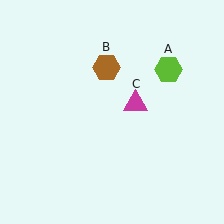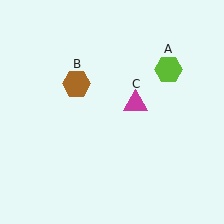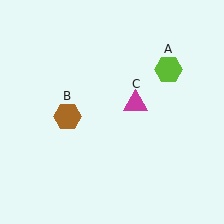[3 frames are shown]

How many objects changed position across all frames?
1 object changed position: brown hexagon (object B).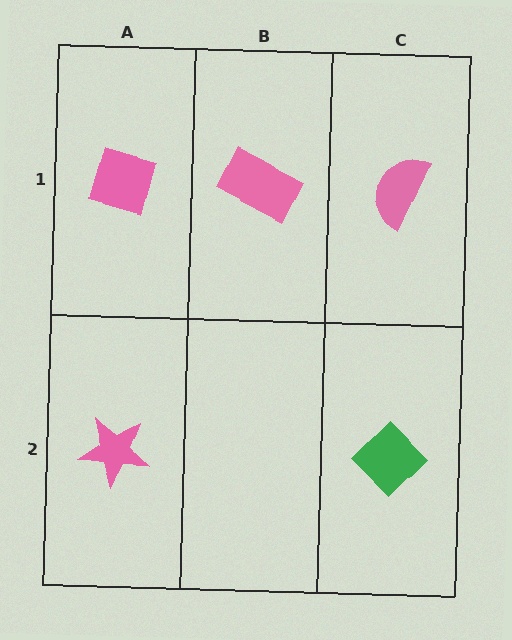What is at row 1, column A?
A pink diamond.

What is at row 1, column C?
A pink semicircle.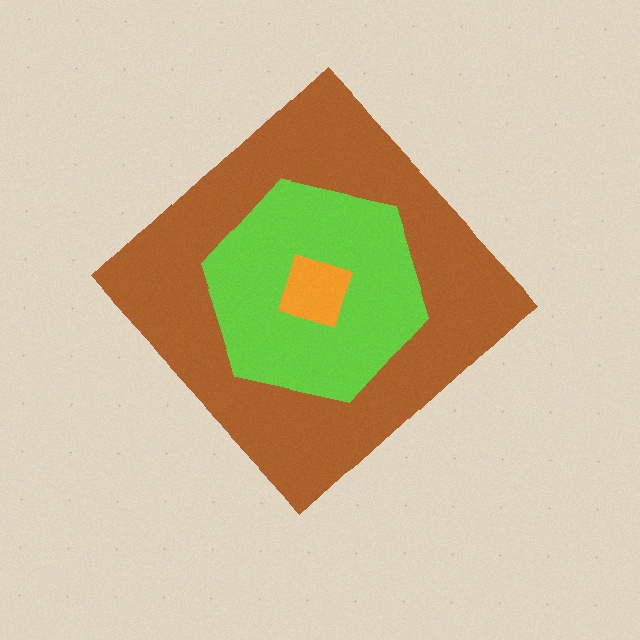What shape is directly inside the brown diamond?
The lime hexagon.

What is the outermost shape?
The brown diamond.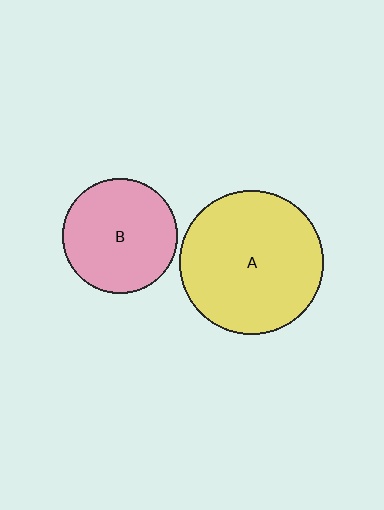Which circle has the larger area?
Circle A (yellow).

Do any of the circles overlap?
No, none of the circles overlap.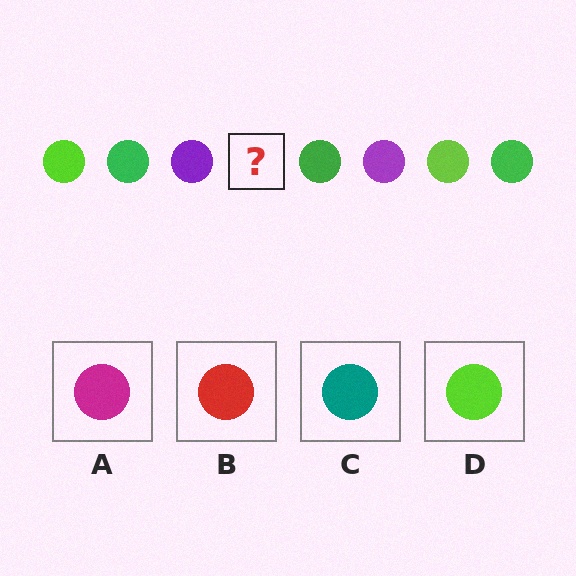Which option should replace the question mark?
Option D.